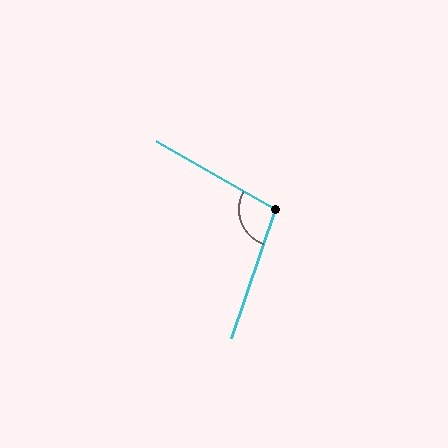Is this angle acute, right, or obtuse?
It is obtuse.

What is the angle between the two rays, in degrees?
Approximately 101 degrees.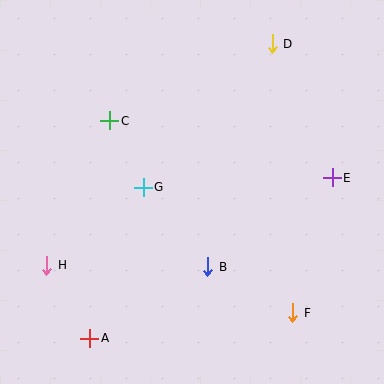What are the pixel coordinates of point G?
Point G is at (143, 187).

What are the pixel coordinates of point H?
Point H is at (47, 265).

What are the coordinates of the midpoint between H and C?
The midpoint between H and C is at (78, 193).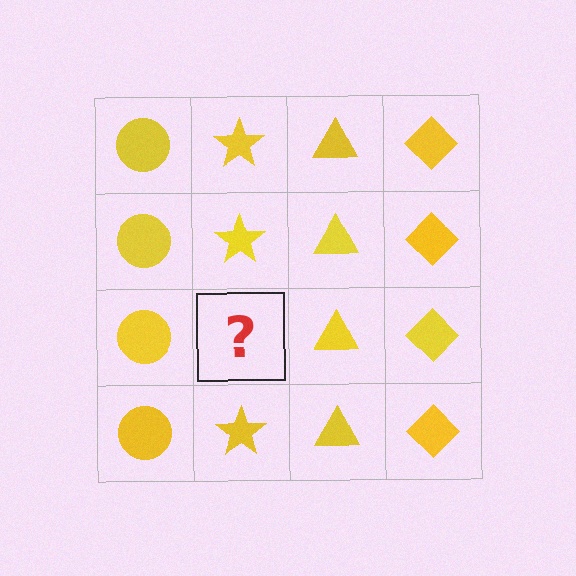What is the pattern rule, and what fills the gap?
The rule is that each column has a consistent shape. The gap should be filled with a yellow star.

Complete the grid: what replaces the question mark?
The question mark should be replaced with a yellow star.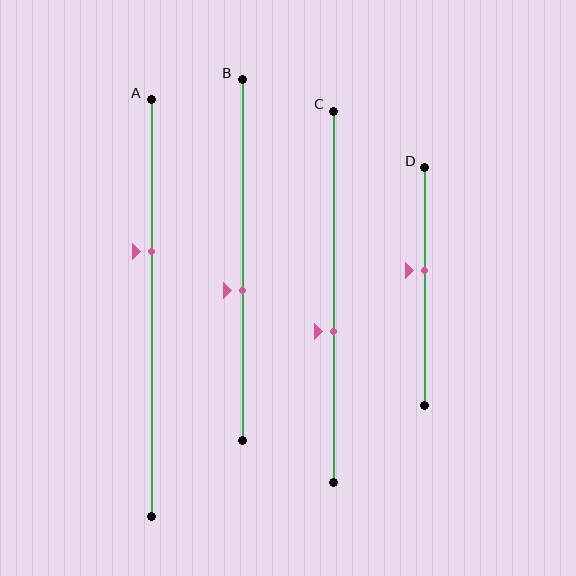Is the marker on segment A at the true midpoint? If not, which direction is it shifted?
No, the marker on segment A is shifted upward by about 14% of the segment length.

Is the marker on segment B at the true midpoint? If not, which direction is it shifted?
No, the marker on segment B is shifted downward by about 8% of the segment length.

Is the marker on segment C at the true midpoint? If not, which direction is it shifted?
No, the marker on segment C is shifted downward by about 9% of the segment length.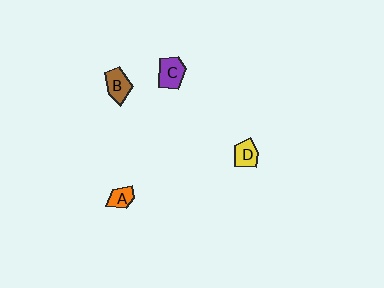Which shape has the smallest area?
Shape A (orange).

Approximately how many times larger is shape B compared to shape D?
Approximately 1.2 times.